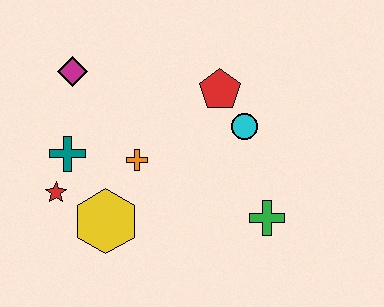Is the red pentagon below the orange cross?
No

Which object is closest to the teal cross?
The red star is closest to the teal cross.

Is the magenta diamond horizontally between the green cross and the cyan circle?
No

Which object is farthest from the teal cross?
The green cross is farthest from the teal cross.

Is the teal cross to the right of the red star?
Yes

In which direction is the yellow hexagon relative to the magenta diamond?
The yellow hexagon is below the magenta diamond.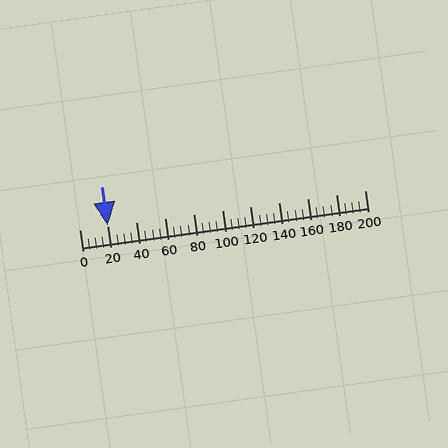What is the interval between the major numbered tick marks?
The major tick marks are spaced 20 units apart.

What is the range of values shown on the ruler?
The ruler shows values from 0 to 200.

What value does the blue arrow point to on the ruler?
The blue arrow points to approximately 20.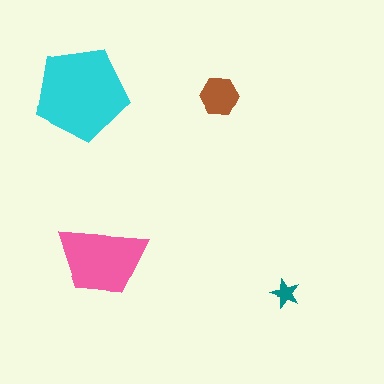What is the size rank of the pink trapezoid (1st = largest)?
2nd.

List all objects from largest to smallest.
The cyan pentagon, the pink trapezoid, the brown hexagon, the teal star.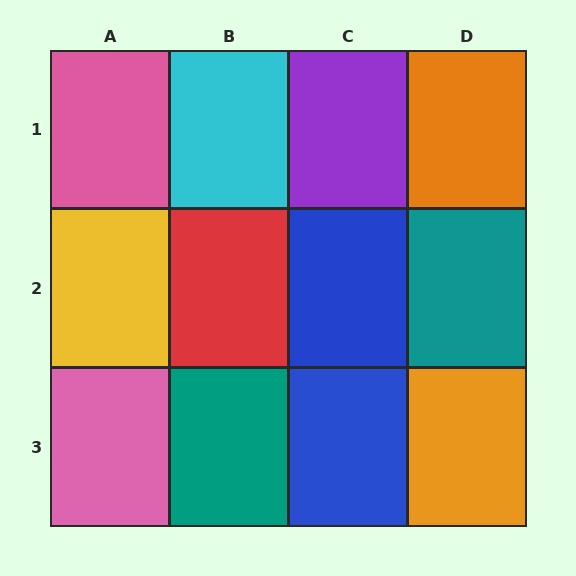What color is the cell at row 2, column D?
Teal.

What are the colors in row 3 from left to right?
Pink, teal, blue, orange.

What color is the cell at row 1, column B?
Cyan.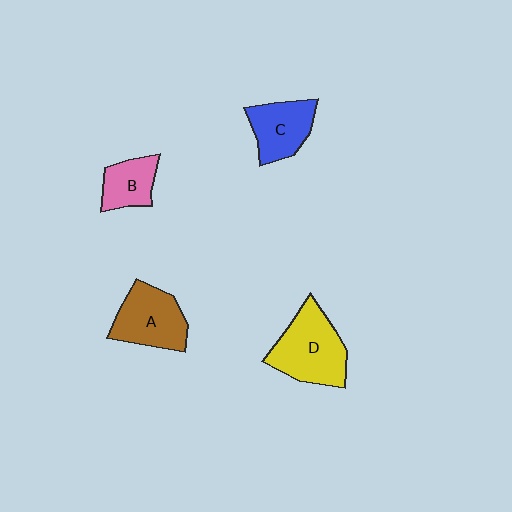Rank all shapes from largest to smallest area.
From largest to smallest: D (yellow), A (brown), C (blue), B (pink).